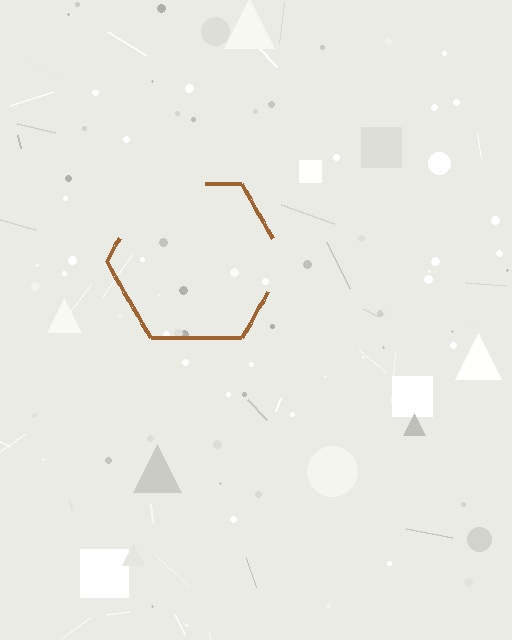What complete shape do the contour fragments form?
The contour fragments form a hexagon.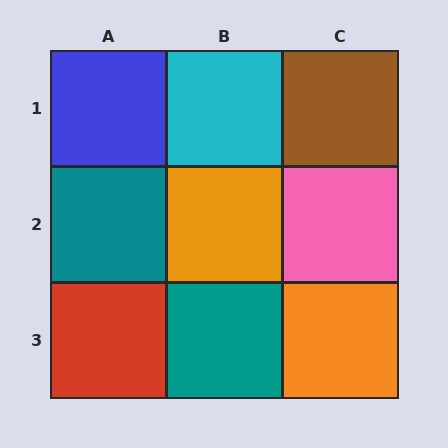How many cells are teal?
2 cells are teal.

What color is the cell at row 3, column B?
Teal.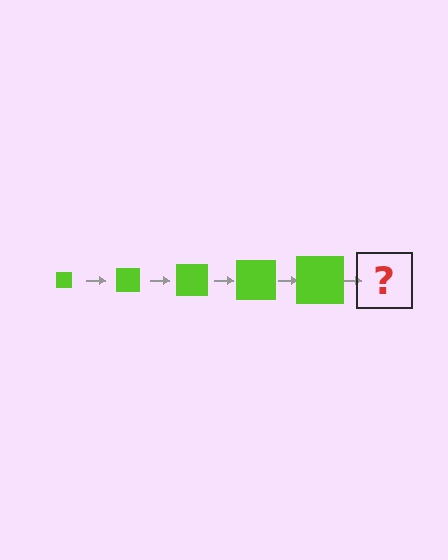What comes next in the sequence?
The next element should be a lime square, larger than the previous one.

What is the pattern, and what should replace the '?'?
The pattern is that the square gets progressively larger each step. The '?' should be a lime square, larger than the previous one.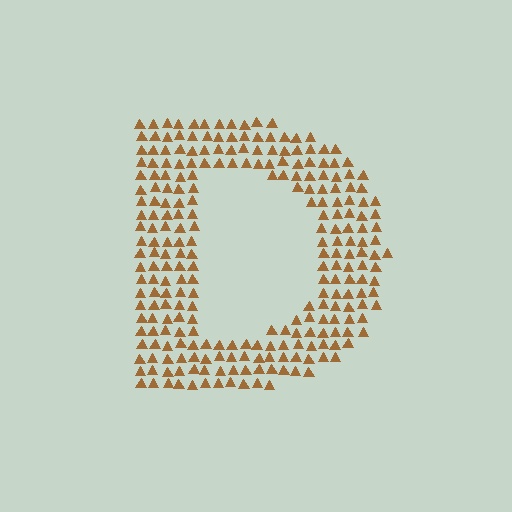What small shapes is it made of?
It is made of small triangles.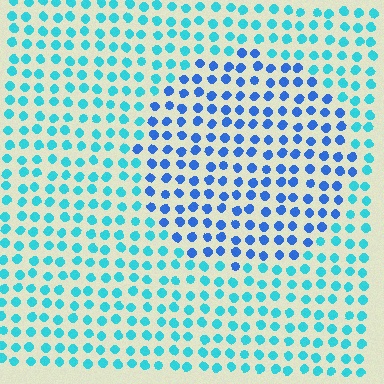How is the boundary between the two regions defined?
The boundary is defined purely by a slight shift in hue (about 36 degrees). Spacing, size, and orientation are identical on both sides.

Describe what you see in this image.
The image is filled with small cyan elements in a uniform arrangement. A circle-shaped region is visible where the elements are tinted to a slightly different hue, forming a subtle color boundary.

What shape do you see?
I see a circle.